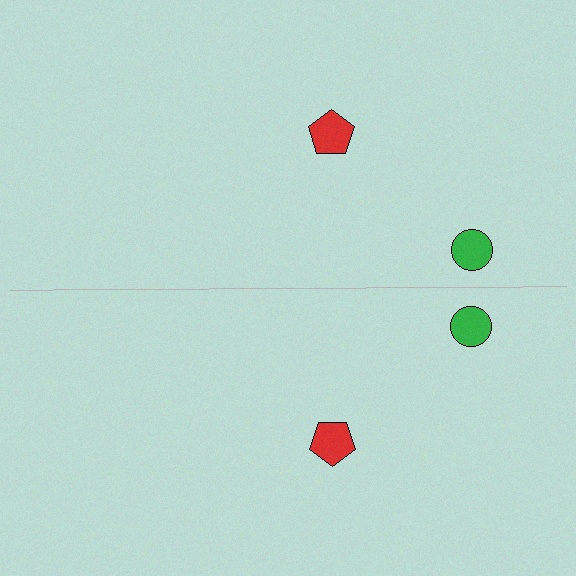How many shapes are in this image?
There are 4 shapes in this image.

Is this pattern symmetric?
Yes, this pattern has bilateral (reflection) symmetry.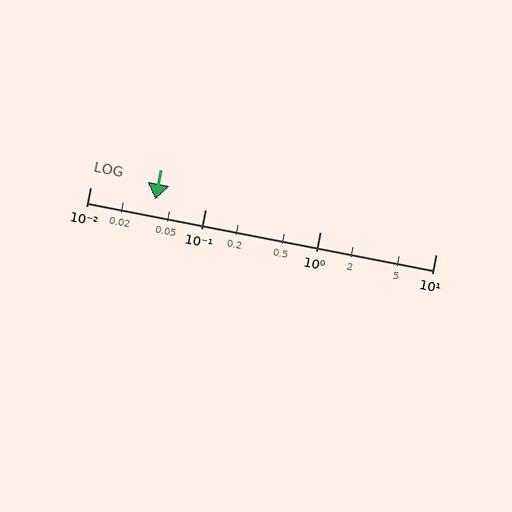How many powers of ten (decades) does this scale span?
The scale spans 3 decades, from 0.01 to 10.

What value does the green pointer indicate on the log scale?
The pointer indicates approximately 0.037.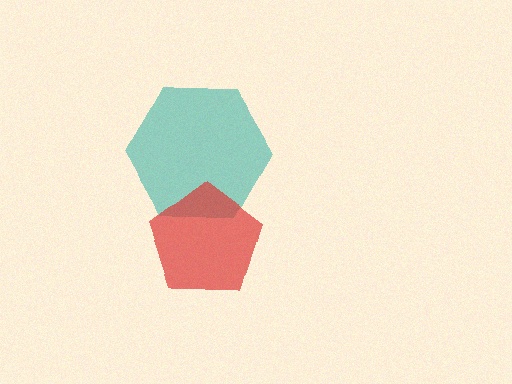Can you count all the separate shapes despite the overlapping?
Yes, there are 2 separate shapes.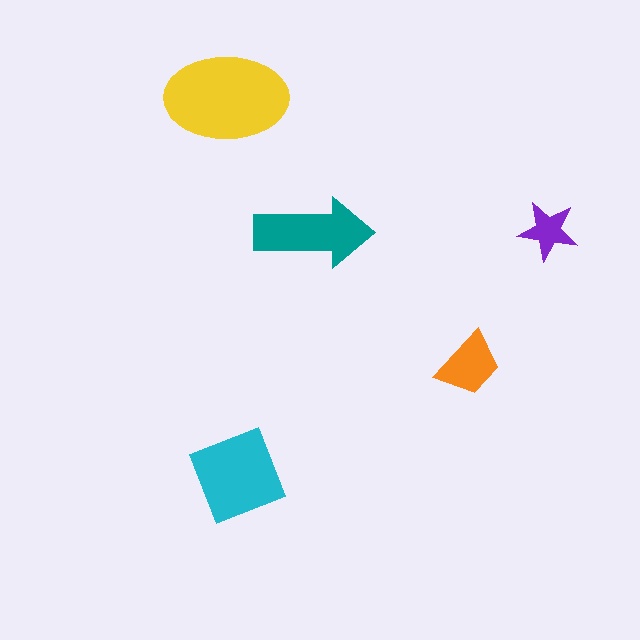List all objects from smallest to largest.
The purple star, the orange trapezoid, the teal arrow, the cyan diamond, the yellow ellipse.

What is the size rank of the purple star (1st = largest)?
5th.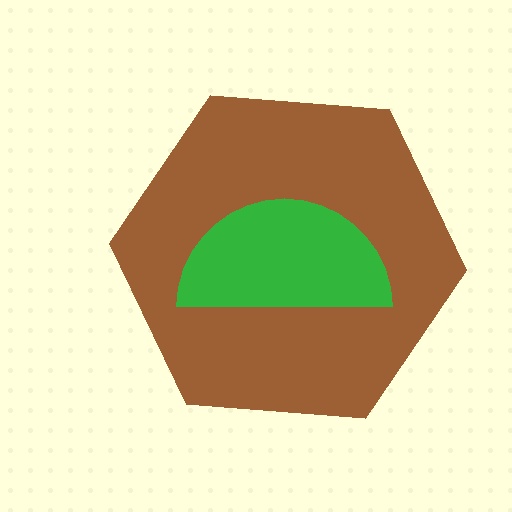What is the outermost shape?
The brown hexagon.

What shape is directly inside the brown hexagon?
The green semicircle.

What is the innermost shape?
The green semicircle.